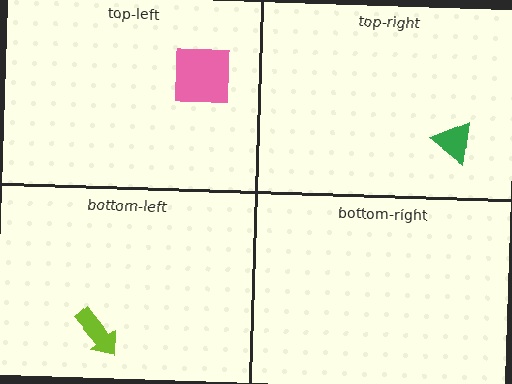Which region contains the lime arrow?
The bottom-left region.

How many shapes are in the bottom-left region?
1.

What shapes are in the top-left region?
The pink square.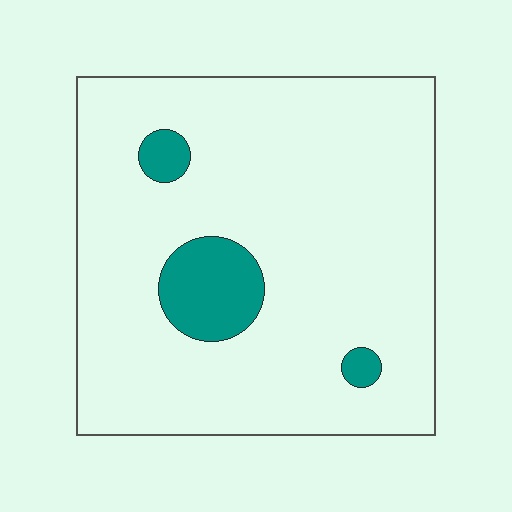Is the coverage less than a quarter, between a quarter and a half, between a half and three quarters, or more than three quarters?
Less than a quarter.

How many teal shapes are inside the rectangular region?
3.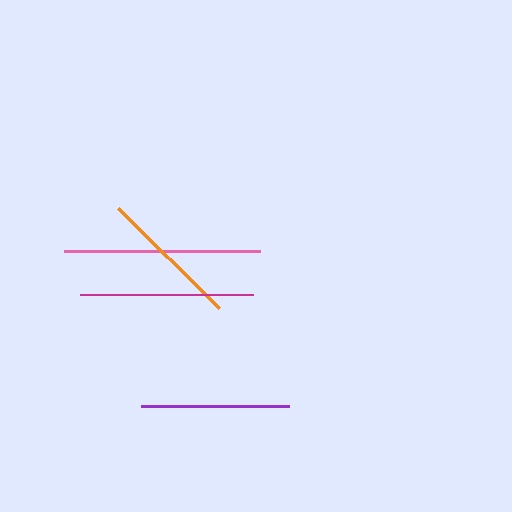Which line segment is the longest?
The pink line is the longest at approximately 196 pixels.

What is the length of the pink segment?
The pink segment is approximately 196 pixels long.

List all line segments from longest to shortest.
From longest to shortest: pink, magenta, purple, orange.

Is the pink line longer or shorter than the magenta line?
The pink line is longer than the magenta line.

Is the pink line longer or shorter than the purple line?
The pink line is longer than the purple line.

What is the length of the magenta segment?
The magenta segment is approximately 173 pixels long.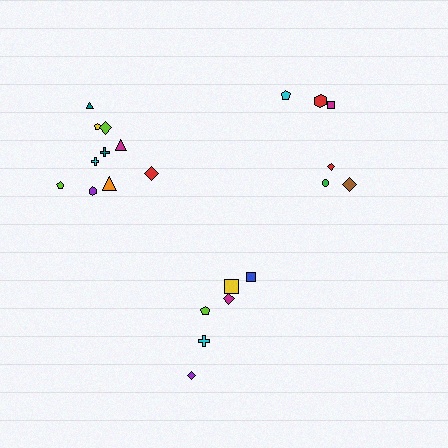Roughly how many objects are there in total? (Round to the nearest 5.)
Roughly 20 objects in total.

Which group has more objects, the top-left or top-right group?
The top-left group.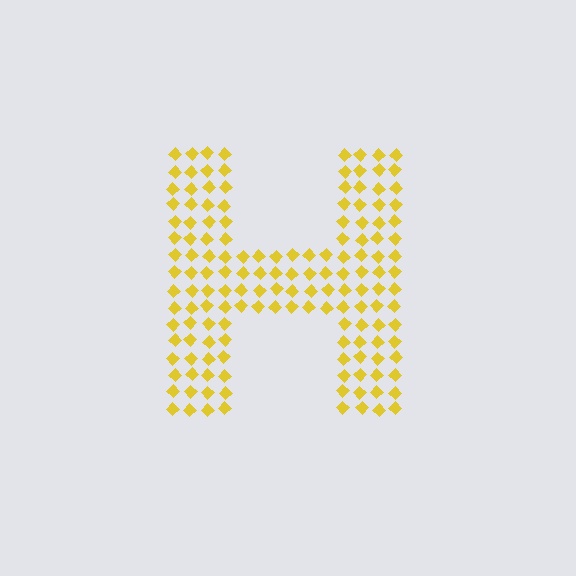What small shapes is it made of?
It is made of small diamonds.